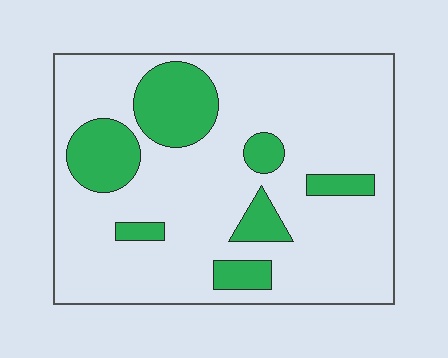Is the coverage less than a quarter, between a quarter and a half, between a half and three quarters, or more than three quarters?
Less than a quarter.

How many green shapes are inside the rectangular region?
7.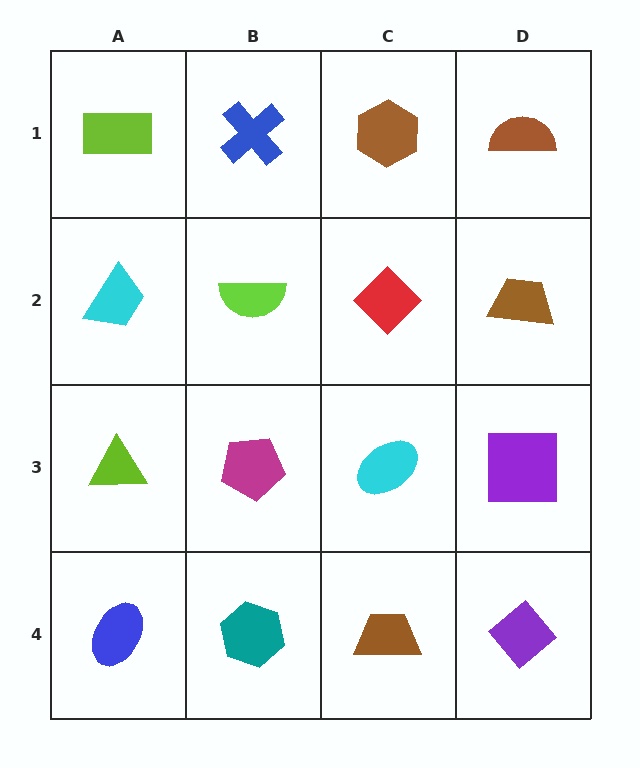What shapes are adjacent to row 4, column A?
A lime triangle (row 3, column A), a teal hexagon (row 4, column B).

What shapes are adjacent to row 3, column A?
A cyan trapezoid (row 2, column A), a blue ellipse (row 4, column A), a magenta pentagon (row 3, column B).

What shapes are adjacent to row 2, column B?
A blue cross (row 1, column B), a magenta pentagon (row 3, column B), a cyan trapezoid (row 2, column A), a red diamond (row 2, column C).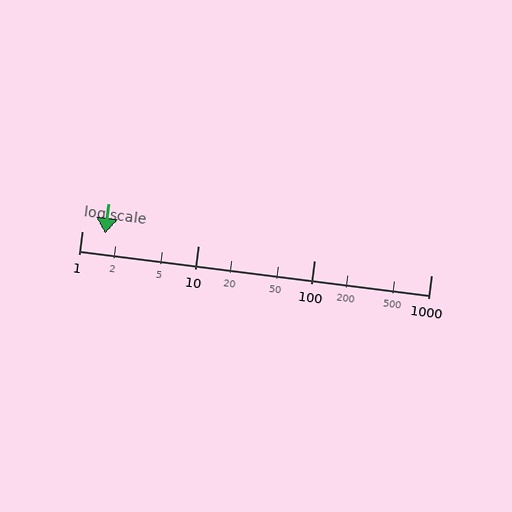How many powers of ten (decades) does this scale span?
The scale spans 3 decades, from 1 to 1000.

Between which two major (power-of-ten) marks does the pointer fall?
The pointer is between 1 and 10.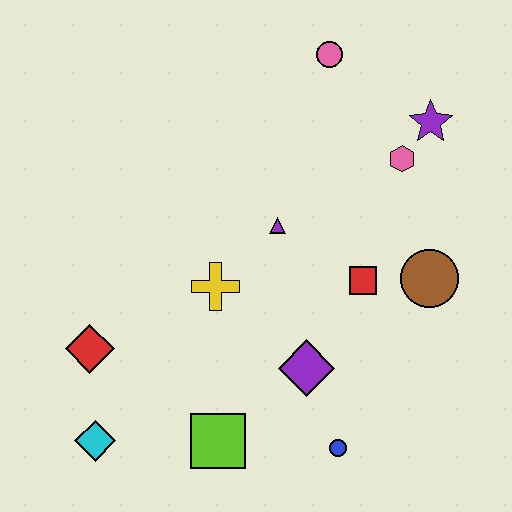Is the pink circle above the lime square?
Yes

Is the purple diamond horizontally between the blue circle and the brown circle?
No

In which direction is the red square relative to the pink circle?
The red square is below the pink circle.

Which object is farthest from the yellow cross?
The purple star is farthest from the yellow cross.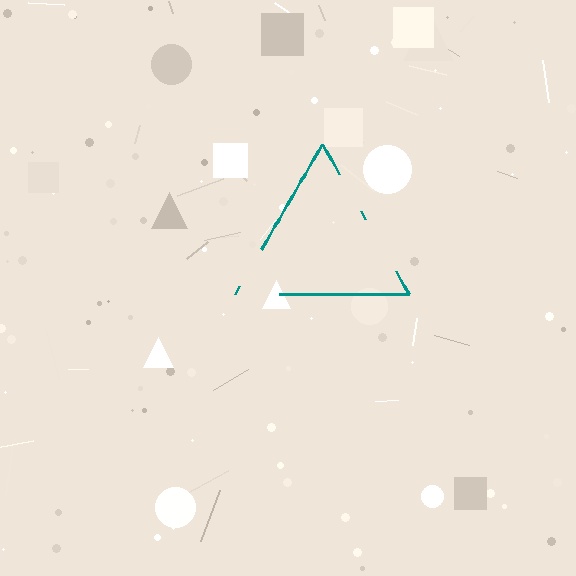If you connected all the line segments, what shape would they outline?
They would outline a triangle.